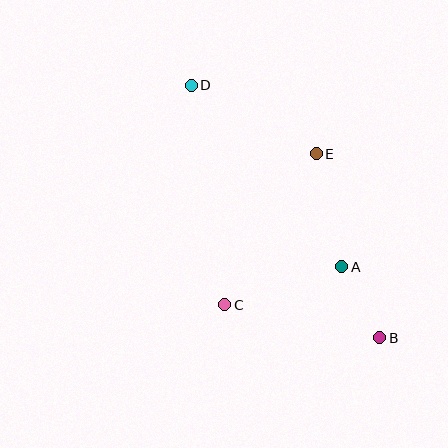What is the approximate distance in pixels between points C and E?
The distance between C and E is approximately 177 pixels.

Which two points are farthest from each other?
Points B and D are farthest from each other.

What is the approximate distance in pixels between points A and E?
The distance between A and E is approximately 116 pixels.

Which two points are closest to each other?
Points A and B are closest to each other.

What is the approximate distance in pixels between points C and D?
The distance between C and D is approximately 222 pixels.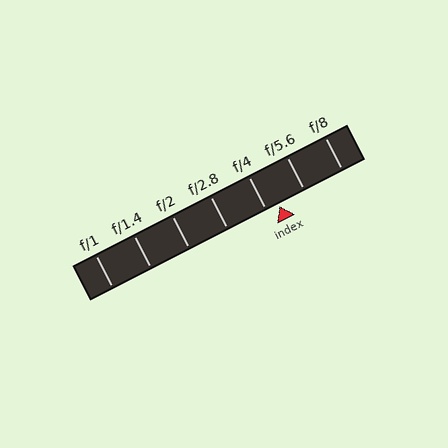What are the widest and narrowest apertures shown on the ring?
The widest aperture shown is f/1 and the narrowest is f/8.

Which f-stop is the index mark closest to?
The index mark is closest to f/4.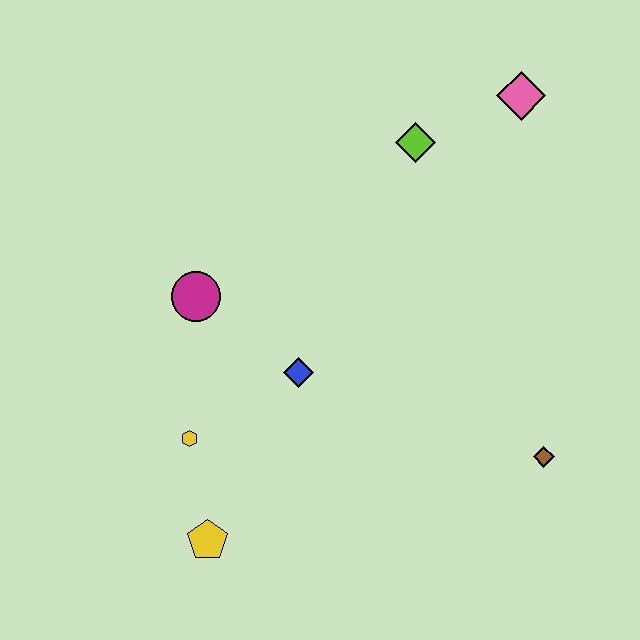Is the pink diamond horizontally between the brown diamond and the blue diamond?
Yes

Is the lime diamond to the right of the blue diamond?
Yes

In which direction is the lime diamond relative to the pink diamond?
The lime diamond is to the left of the pink diamond.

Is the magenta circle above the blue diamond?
Yes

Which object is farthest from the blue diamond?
The pink diamond is farthest from the blue diamond.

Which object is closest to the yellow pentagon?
The yellow hexagon is closest to the yellow pentagon.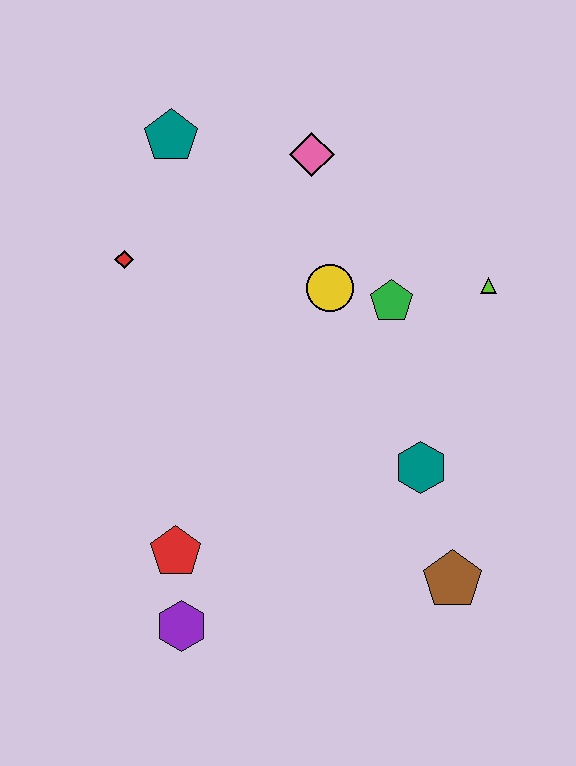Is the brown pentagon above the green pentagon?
No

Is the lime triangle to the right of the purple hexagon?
Yes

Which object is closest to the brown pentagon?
The teal hexagon is closest to the brown pentagon.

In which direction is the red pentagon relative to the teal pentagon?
The red pentagon is below the teal pentagon.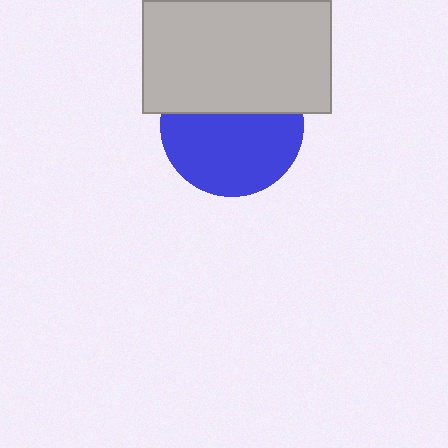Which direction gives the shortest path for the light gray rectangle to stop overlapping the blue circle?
Moving up gives the shortest separation.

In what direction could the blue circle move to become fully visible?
The blue circle could move down. That would shift it out from behind the light gray rectangle entirely.